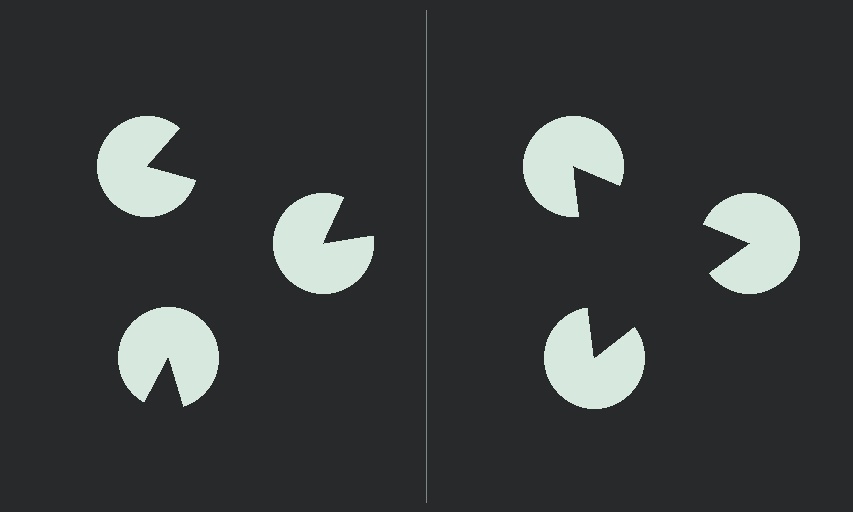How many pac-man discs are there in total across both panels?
6 — 3 on each side.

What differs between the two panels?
The pac-man discs are positioned identically on both sides; only the wedge orientations differ. On the right they align to a triangle; on the left they are misaligned.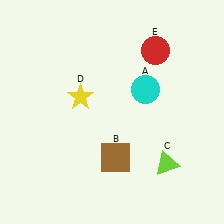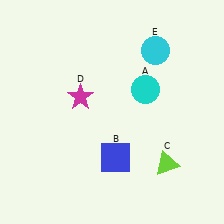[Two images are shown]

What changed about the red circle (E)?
In Image 1, E is red. In Image 2, it changed to cyan.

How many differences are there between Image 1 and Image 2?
There are 3 differences between the two images.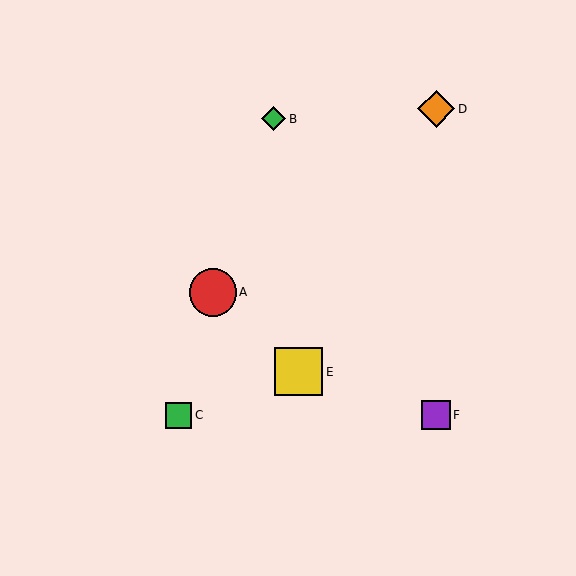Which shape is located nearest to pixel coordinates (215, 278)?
The red circle (labeled A) at (213, 292) is nearest to that location.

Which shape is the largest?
The yellow square (labeled E) is the largest.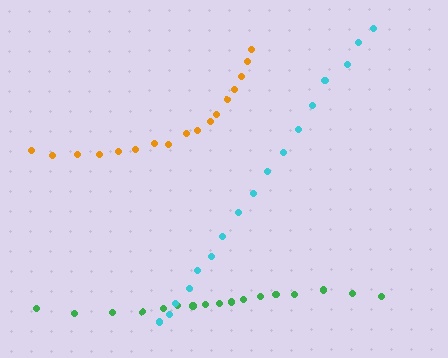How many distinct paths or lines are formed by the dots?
There are 3 distinct paths.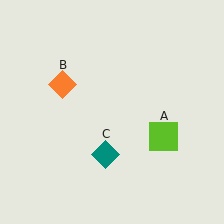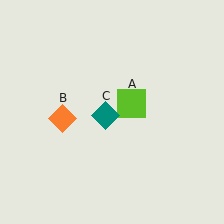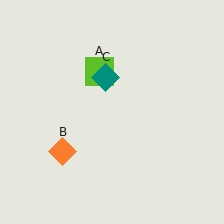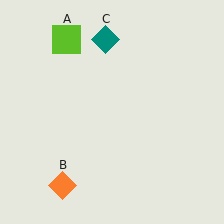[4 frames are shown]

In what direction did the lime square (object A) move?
The lime square (object A) moved up and to the left.